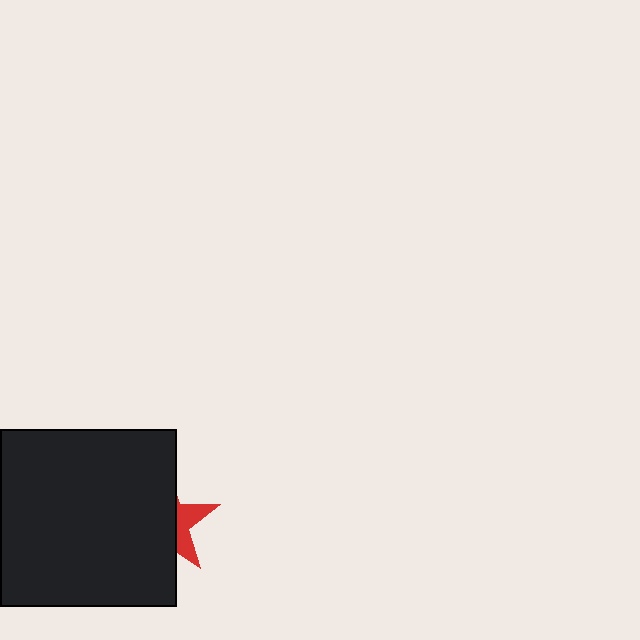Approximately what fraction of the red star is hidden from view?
Roughly 69% of the red star is hidden behind the black square.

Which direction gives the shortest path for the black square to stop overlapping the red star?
Moving left gives the shortest separation.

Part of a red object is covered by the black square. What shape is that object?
It is a star.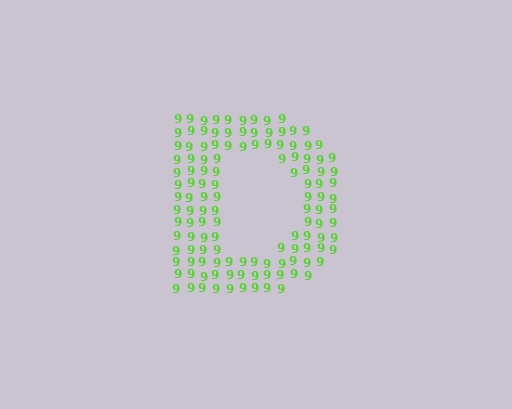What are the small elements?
The small elements are digit 9's.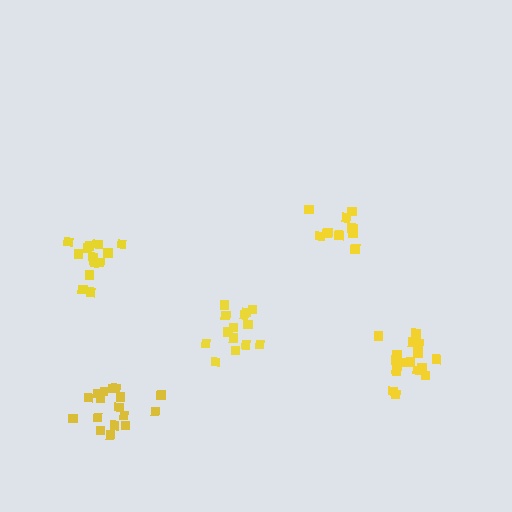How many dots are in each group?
Group 1: 12 dots, Group 2: 15 dots, Group 3: 17 dots, Group 4: 15 dots, Group 5: 17 dots (76 total).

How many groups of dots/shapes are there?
There are 5 groups.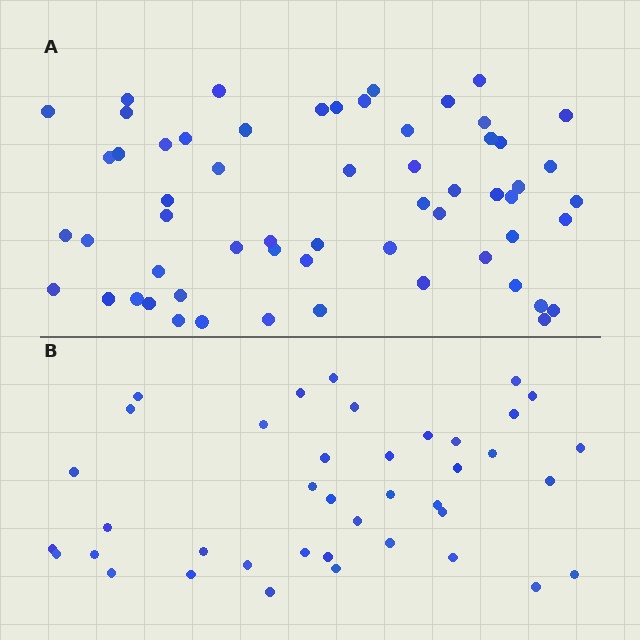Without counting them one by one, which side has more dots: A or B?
Region A (the top region) has more dots.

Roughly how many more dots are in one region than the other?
Region A has approximately 20 more dots than region B.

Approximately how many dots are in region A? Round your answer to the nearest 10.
About 60 dots. (The exact count is 59, which rounds to 60.)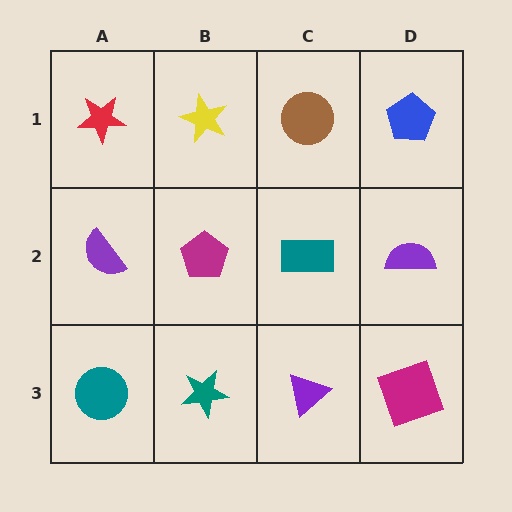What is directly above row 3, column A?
A purple semicircle.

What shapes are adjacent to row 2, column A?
A red star (row 1, column A), a teal circle (row 3, column A), a magenta pentagon (row 2, column B).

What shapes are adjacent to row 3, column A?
A purple semicircle (row 2, column A), a teal star (row 3, column B).